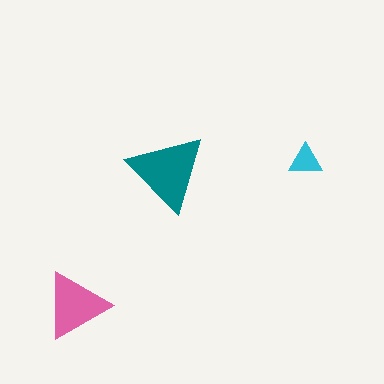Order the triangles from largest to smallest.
the teal one, the pink one, the cyan one.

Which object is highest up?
The cyan triangle is topmost.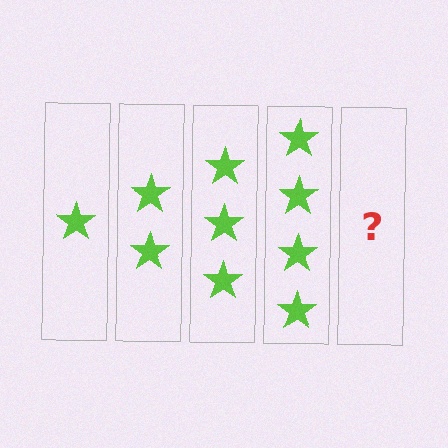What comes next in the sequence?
The next element should be 5 stars.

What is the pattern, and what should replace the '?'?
The pattern is that each step adds one more star. The '?' should be 5 stars.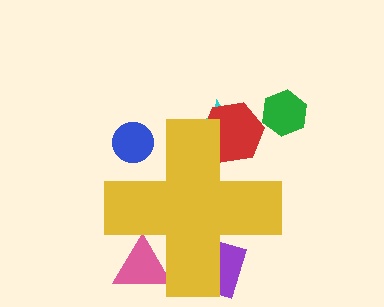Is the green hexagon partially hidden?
No, the green hexagon is fully visible.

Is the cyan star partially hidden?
Yes, the cyan star is partially hidden behind the yellow cross.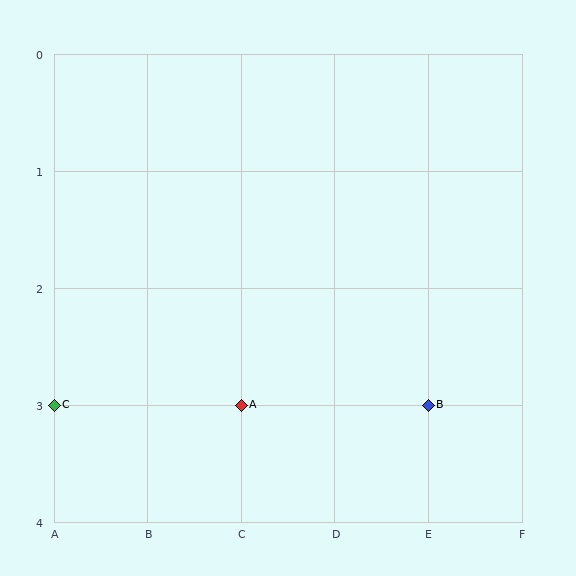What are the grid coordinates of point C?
Point C is at grid coordinates (A, 3).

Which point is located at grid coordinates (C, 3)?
Point A is at (C, 3).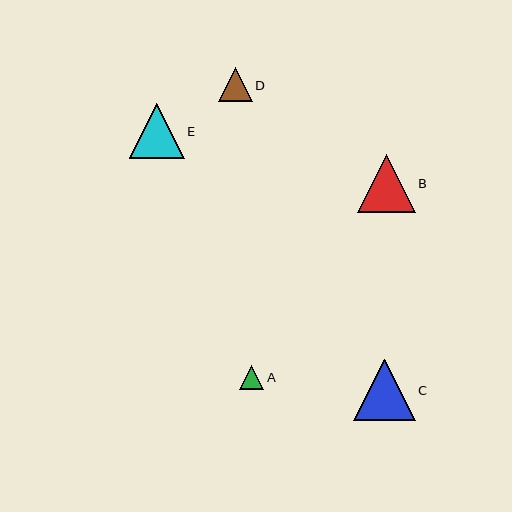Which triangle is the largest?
Triangle C is the largest with a size of approximately 61 pixels.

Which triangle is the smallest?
Triangle A is the smallest with a size of approximately 24 pixels.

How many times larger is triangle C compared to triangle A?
Triangle C is approximately 2.5 times the size of triangle A.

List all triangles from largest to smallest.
From largest to smallest: C, B, E, D, A.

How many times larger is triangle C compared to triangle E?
Triangle C is approximately 1.1 times the size of triangle E.